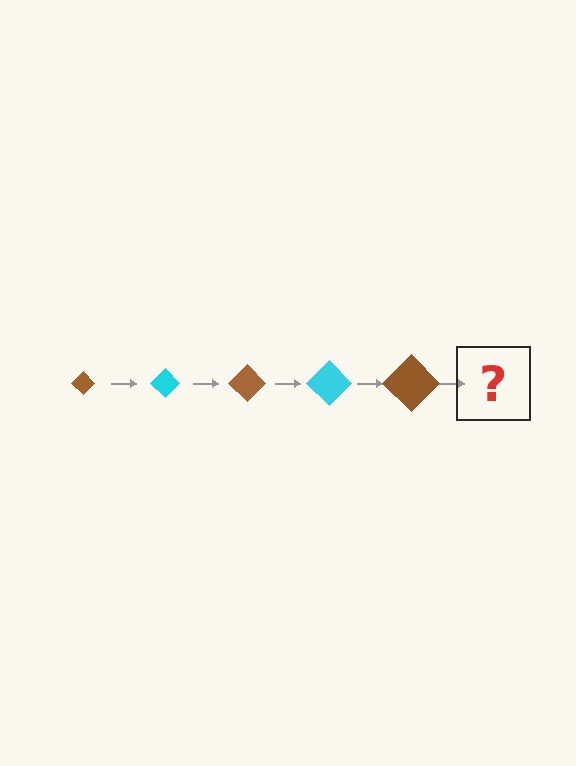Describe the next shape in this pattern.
It should be a cyan diamond, larger than the previous one.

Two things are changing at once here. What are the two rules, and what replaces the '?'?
The two rules are that the diamond grows larger each step and the color cycles through brown and cyan. The '?' should be a cyan diamond, larger than the previous one.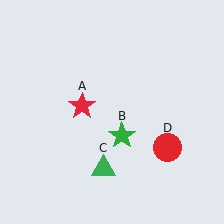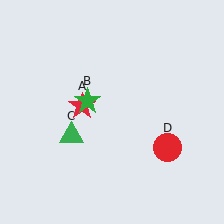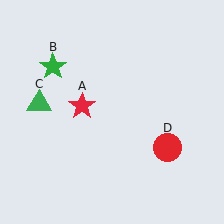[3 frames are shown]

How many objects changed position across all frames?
2 objects changed position: green star (object B), green triangle (object C).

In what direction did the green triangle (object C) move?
The green triangle (object C) moved up and to the left.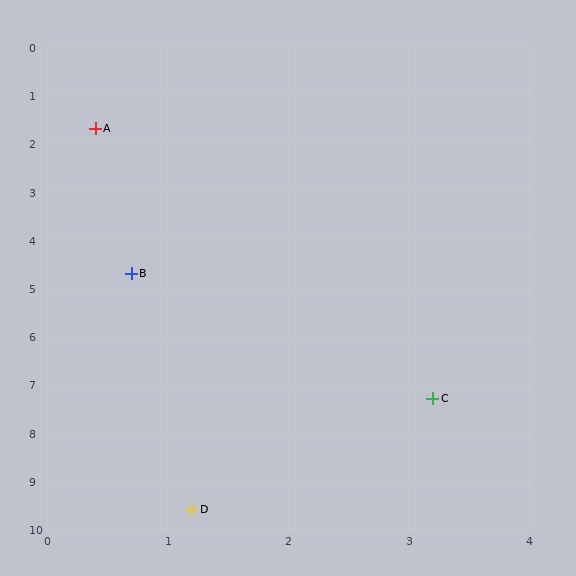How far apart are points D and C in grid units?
Points D and C are about 3.0 grid units apart.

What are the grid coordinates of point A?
Point A is at approximately (0.4, 1.7).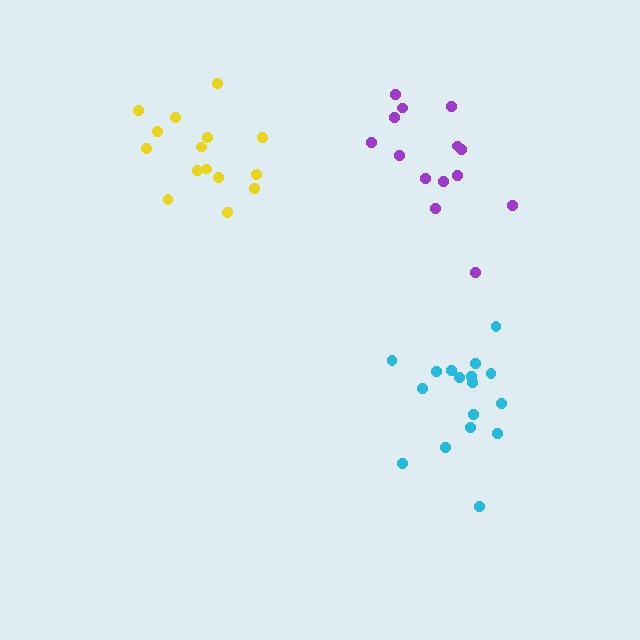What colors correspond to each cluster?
The clusters are colored: purple, yellow, cyan.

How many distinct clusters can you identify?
There are 3 distinct clusters.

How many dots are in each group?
Group 1: 14 dots, Group 2: 15 dots, Group 3: 17 dots (46 total).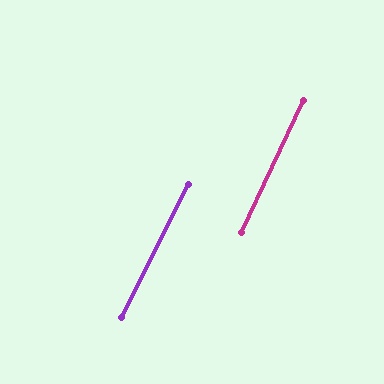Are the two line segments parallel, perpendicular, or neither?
Parallel — their directions differ by only 1.2°.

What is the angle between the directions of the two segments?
Approximately 1 degree.